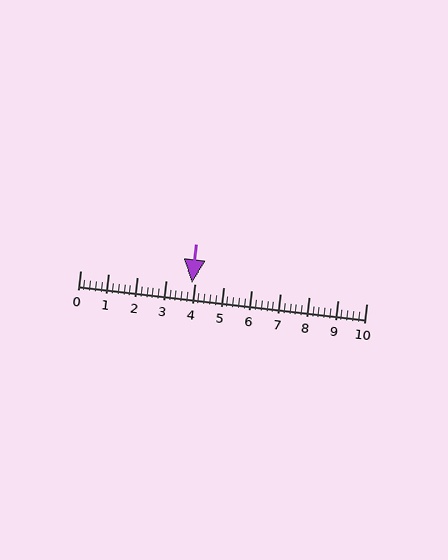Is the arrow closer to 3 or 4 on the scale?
The arrow is closer to 4.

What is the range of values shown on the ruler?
The ruler shows values from 0 to 10.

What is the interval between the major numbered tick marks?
The major tick marks are spaced 1 units apart.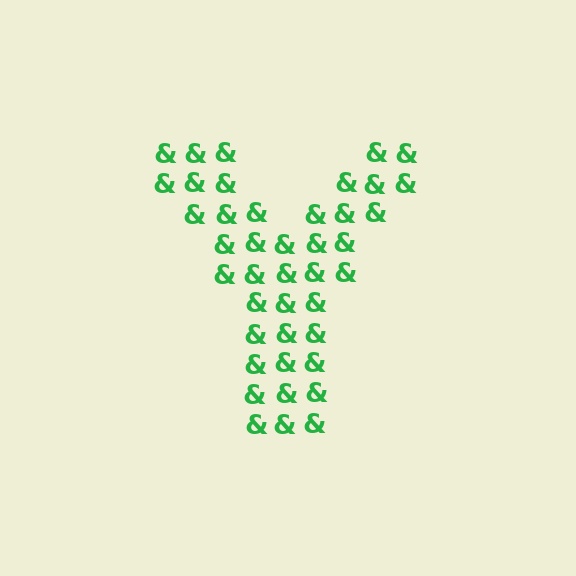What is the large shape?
The large shape is the letter Y.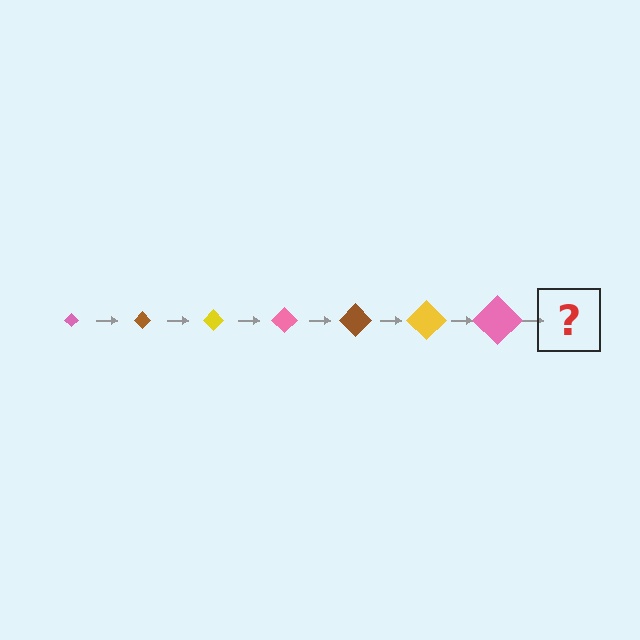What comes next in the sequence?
The next element should be a brown diamond, larger than the previous one.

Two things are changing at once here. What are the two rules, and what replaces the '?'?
The two rules are that the diamond grows larger each step and the color cycles through pink, brown, and yellow. The '?' should be a brown diamond, larger than the previous one.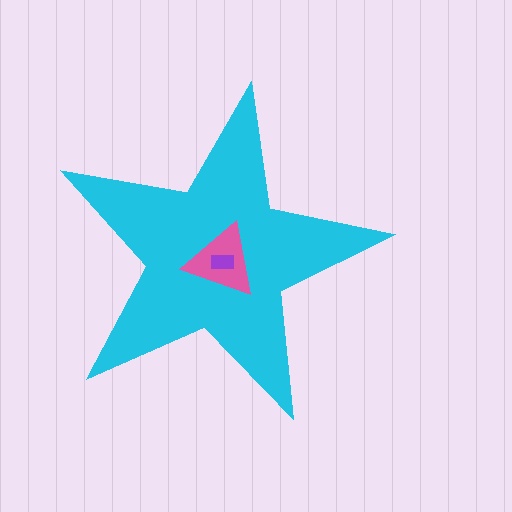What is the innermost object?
The purple rectangle.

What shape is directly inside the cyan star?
The pink triangle.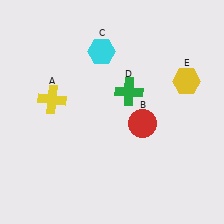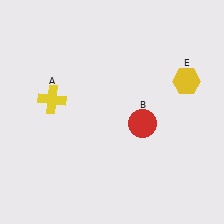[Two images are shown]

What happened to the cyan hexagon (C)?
The cyan hexagon (C) was removed in Image 2. It was in the top-left area of Image 1.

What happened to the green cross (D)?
The green cross (D) was removed in Image 2. It was in the top-right area of Image 1.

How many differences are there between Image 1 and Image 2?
There are 2 differences between the two images.